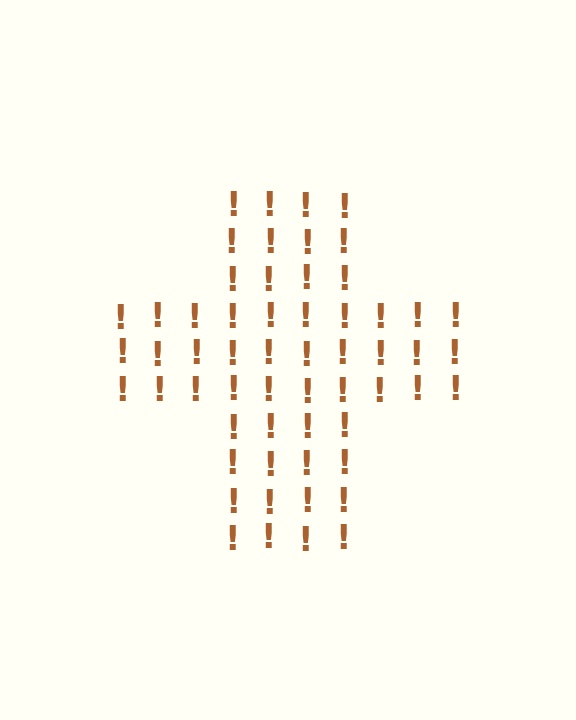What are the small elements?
The small elements are exclamation marks.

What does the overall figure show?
The overall figure shows a cross.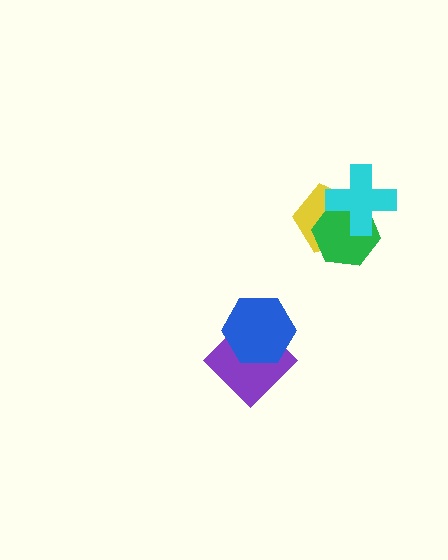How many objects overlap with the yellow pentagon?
2 objects overlap with the yellow pentagon.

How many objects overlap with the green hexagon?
2 objects overlap with the green hexagon.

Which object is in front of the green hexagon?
The cyan cross is in front of the green hexagon.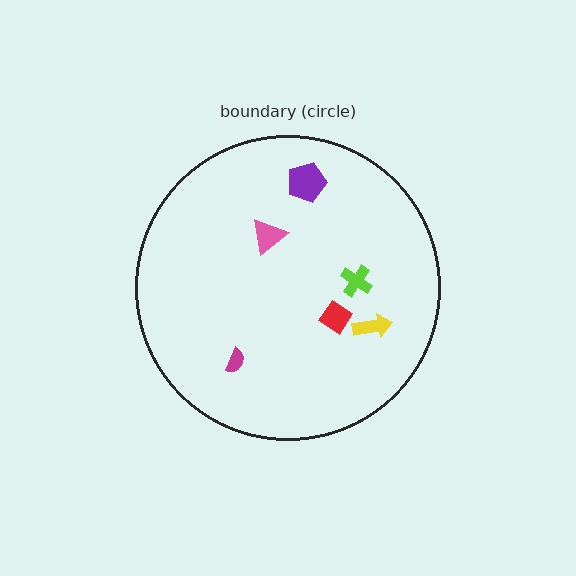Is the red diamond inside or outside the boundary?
Inside.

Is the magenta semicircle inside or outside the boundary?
Inside.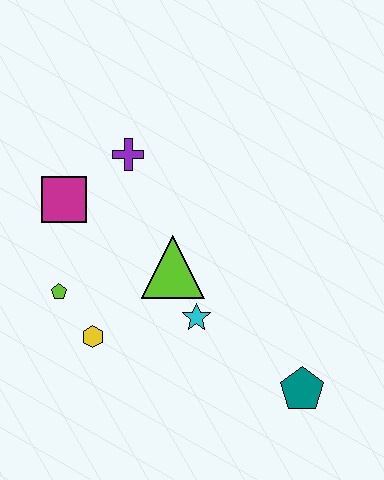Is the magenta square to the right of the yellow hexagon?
No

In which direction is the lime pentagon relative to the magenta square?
The lime pentagon is below the magenta square.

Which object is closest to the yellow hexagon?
The lime pentagon is closest to the yellow hexagon.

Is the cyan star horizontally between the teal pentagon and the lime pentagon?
Yes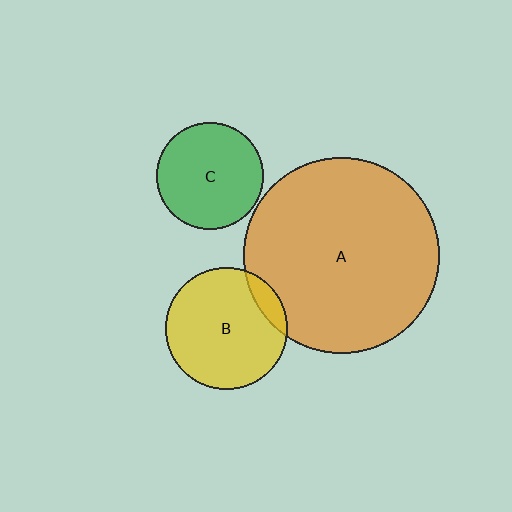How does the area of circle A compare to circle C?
Approximately 3.3 times.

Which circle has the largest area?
Circle A (orange).